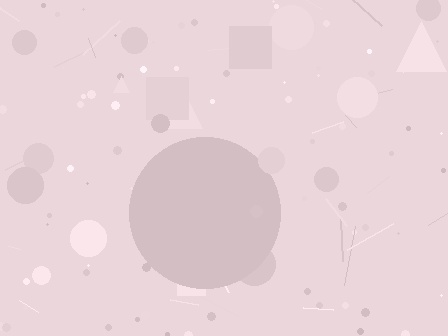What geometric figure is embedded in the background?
A circle is embedded in the background.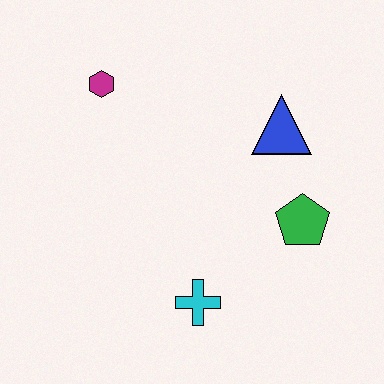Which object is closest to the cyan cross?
The green pentagon is closest to the cyan cross.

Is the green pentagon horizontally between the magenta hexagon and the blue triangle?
No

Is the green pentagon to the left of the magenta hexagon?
No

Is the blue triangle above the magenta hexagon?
No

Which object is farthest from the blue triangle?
The cyan cross is farthest from the blue triangle.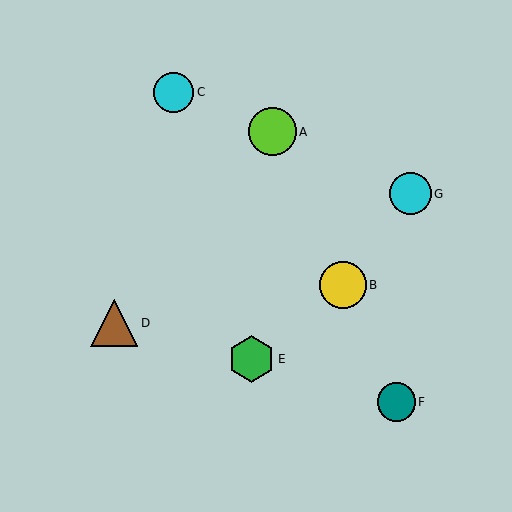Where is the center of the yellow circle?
The center of the yellow circle is at (343, 285).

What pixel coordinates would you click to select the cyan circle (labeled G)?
Click at (410, 194) to select the cyan circle G.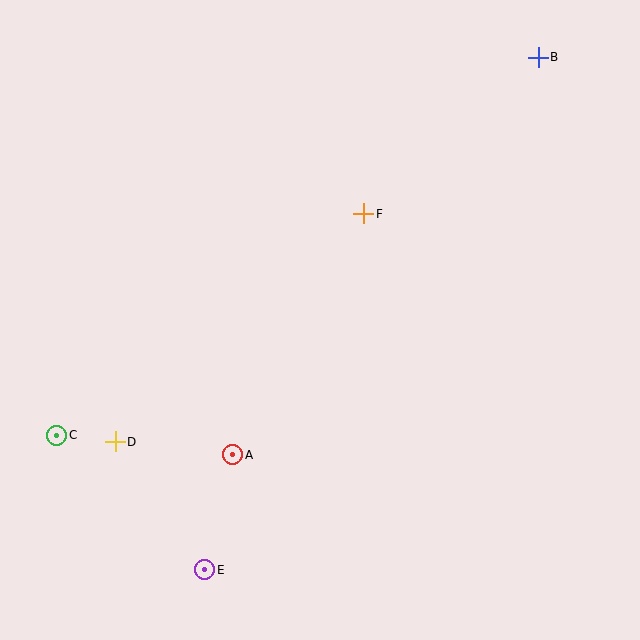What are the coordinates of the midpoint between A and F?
The midpoint between A and F is at (298, 334).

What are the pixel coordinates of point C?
Point C is at (57, 435).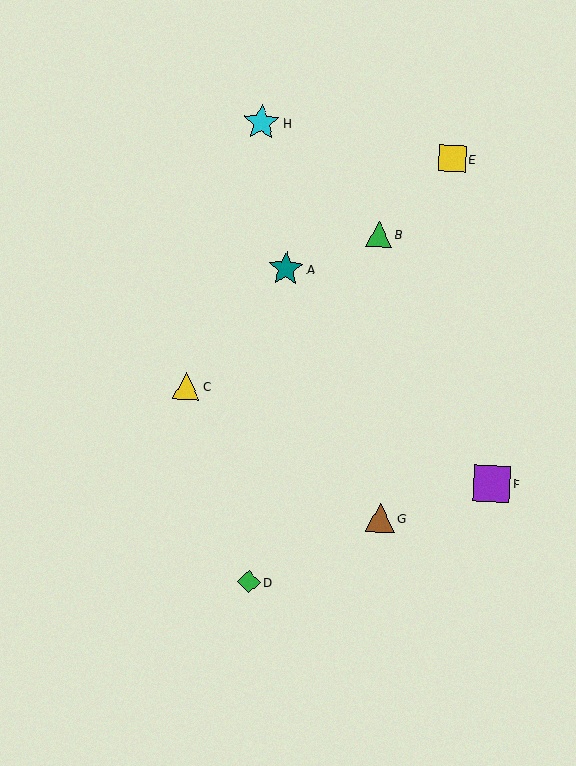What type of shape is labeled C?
Shape C is a yellow triangle.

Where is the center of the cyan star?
The center of the cyan star is at (262, 123).